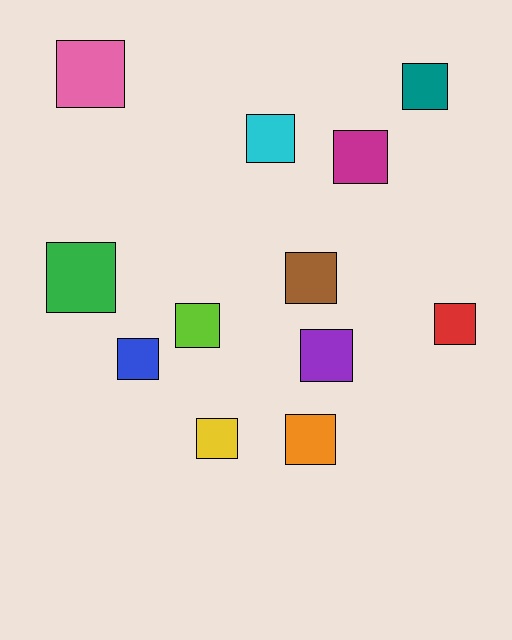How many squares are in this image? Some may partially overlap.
There are 12 squares.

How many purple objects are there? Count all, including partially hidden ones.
There is 1 purple object.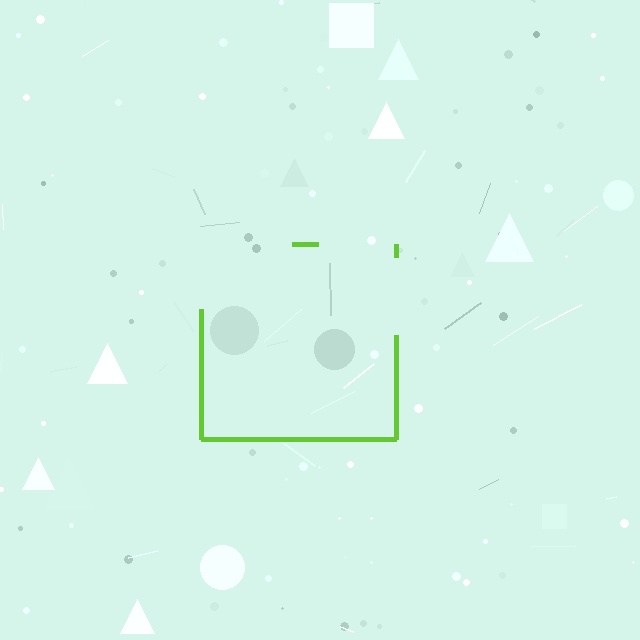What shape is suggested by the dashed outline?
The dashed outline suggests a square.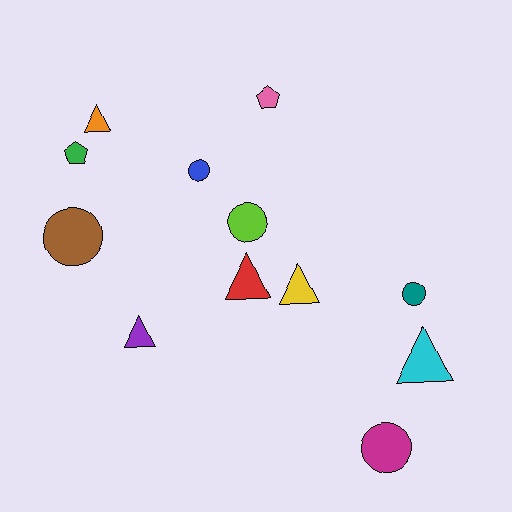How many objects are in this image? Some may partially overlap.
There are 12 objects.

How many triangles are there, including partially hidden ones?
There are 5 triangles.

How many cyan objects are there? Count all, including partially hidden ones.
There is 1 cyan object.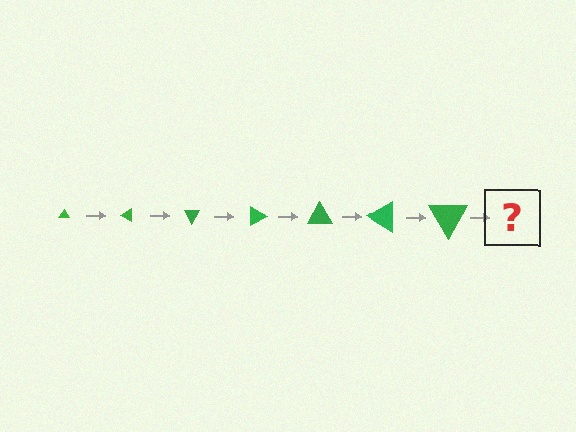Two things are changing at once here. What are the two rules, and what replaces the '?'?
The two rules are that the triangle grows larger each step and it rotates 30 degrees each step. The '?' should be a triangle, larger than the previous one and rotated 210 degrees from the start.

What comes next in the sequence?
The next element should be a triangle, larger than the previous one and rotated 210 degrees from the start.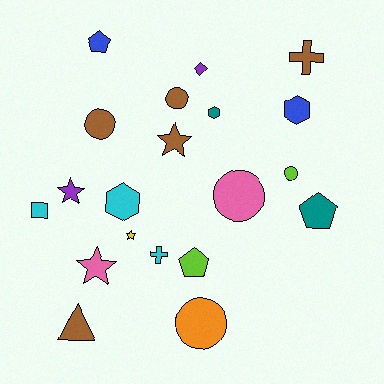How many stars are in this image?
There are 4 stars.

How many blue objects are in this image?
There are 2 blue objects.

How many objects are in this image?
There are 20 objects.